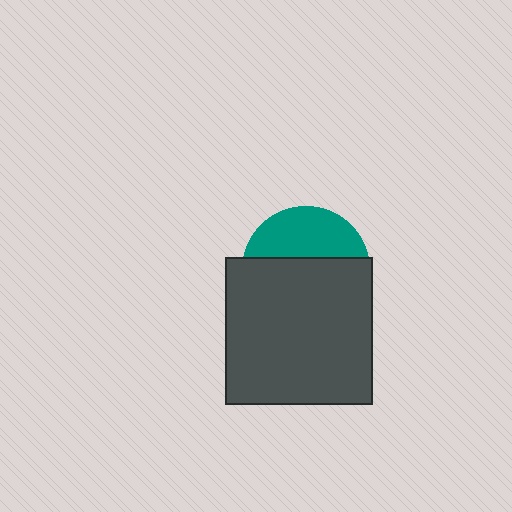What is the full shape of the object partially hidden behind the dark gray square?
The partially hidden object is a teal circle.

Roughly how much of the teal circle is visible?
A small part of it is visible (roughly 38%).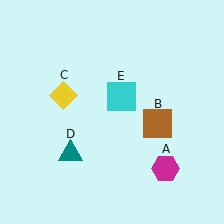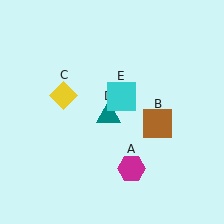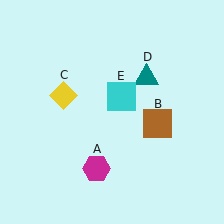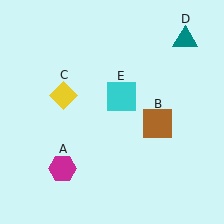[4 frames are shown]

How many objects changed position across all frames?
2 objects changed position: magenta hexagon (object A), teal triangle (object D).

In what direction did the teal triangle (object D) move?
The teal triangle (object D) moved up and to the right.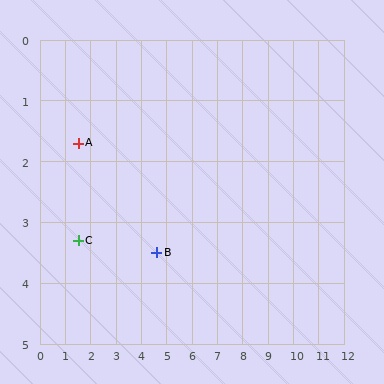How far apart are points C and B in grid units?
Points C and B are about 3.1 grid units apart.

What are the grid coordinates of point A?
Point A is at approximately (1.5, 1.7).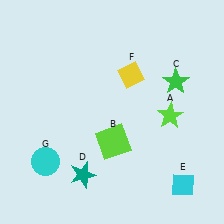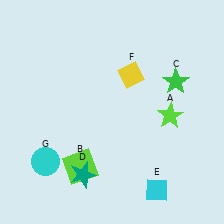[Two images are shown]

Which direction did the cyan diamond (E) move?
The cyan diamond (E) moved left.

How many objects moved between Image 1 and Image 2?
2 objects moved between the two images.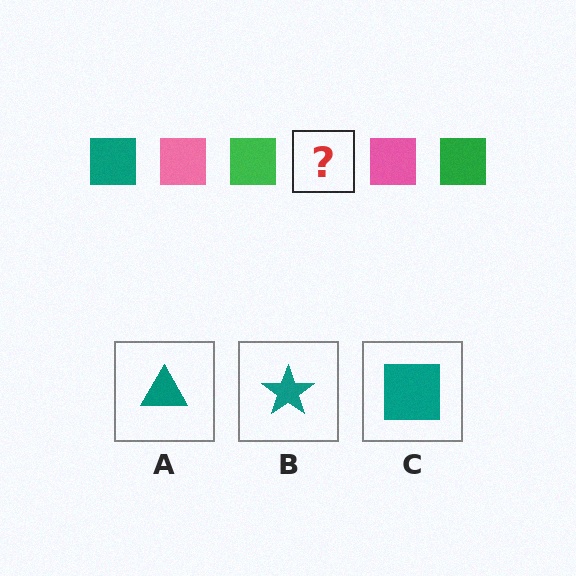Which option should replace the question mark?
Option C.